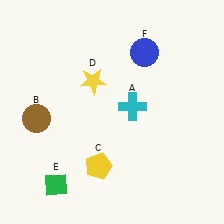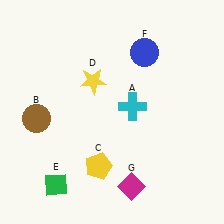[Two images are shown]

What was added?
A magenta diamond (G) was added in Image 2.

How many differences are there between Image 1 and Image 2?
There is 1 difference between the two images.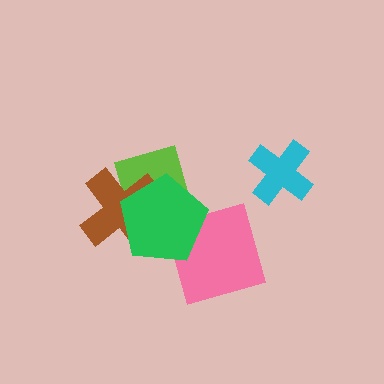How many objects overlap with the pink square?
1 object overlaps with the pink square.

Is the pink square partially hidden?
Yes, it is partially covered by another shape.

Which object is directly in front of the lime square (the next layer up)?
The brown cross is directly in front of the lime square.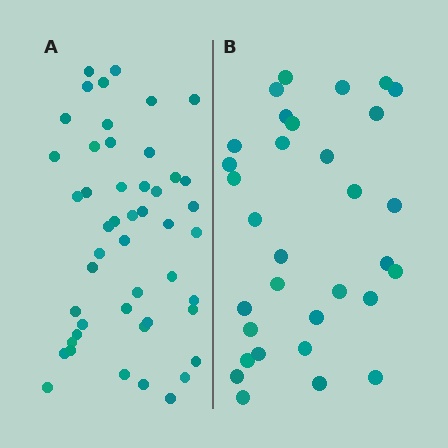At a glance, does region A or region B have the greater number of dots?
Region A (the left region) has more dots.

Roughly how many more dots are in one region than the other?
Region A has approximately 15 more dots than region B.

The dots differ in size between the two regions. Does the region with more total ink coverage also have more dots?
No. Region B has more total ink coverage because its dots are larger, but region A actually contains more individual dots. Total area can be misleading — the number of items is what matters here.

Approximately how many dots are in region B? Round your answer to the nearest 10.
About 30 dots. (The exact count is 32, which rounds to 30.)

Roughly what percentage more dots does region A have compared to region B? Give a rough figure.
About 50% more.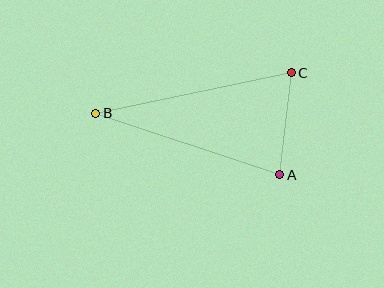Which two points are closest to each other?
Points A and C are closest to each other.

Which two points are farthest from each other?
Points B and C are farthest from each other.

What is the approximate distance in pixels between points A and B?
The distance between A and B is approximately 194 pixels.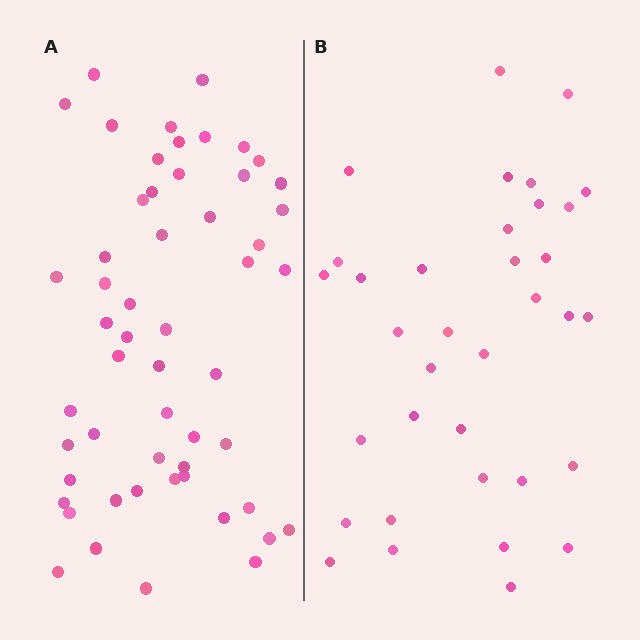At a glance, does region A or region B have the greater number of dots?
Region A (the left region) has more dots.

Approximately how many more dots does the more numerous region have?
Region A has approximately 20 more dots than region B.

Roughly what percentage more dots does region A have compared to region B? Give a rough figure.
About 55% more.